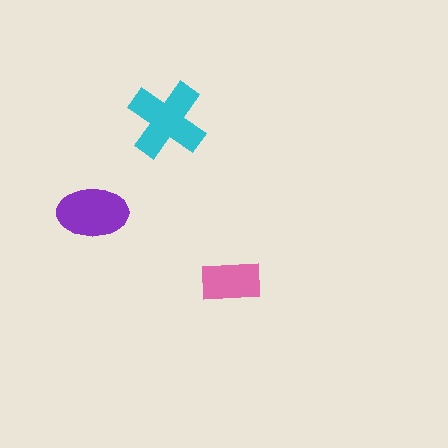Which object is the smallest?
The pink rectangle.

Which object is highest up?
The cyan cross is topmost.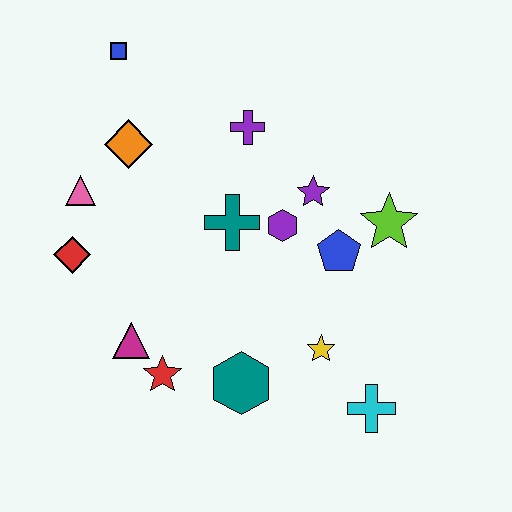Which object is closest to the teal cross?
The purple hexagon is closest to the teal cross.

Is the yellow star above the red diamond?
No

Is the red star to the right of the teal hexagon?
No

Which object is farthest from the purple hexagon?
The blue square is farthest from the purple hexagon.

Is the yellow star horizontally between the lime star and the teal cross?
Yes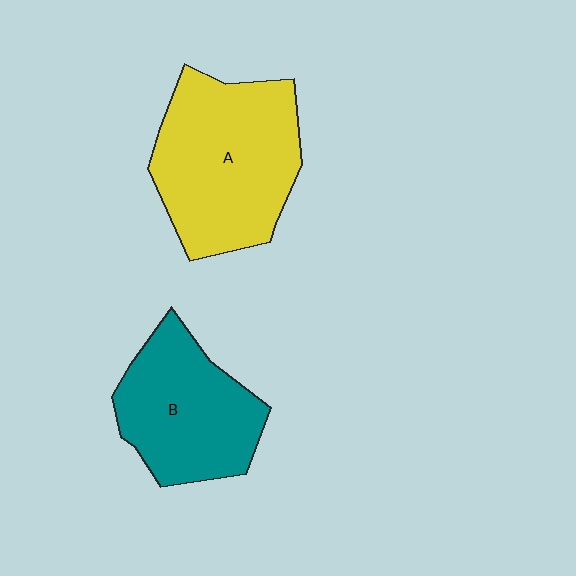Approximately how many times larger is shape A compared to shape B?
Approximately 1.3 times.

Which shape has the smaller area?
Shape B (teal).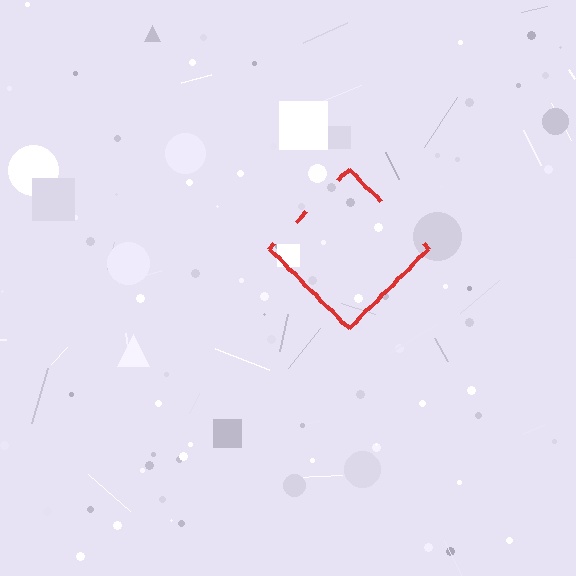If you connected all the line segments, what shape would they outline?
They would outline a diamond.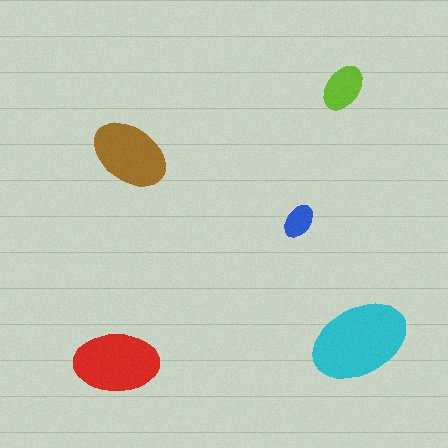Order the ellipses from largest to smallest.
the cyan one, the red one, the brown one, the lime one, the blue one.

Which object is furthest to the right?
The cyan ellipse is rightmost.